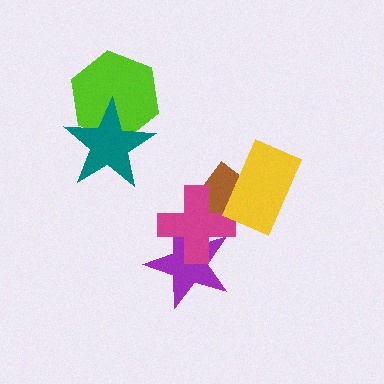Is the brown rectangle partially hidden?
Yes, it is partially covered by another shape.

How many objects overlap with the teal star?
1 object overlaps with the teal star.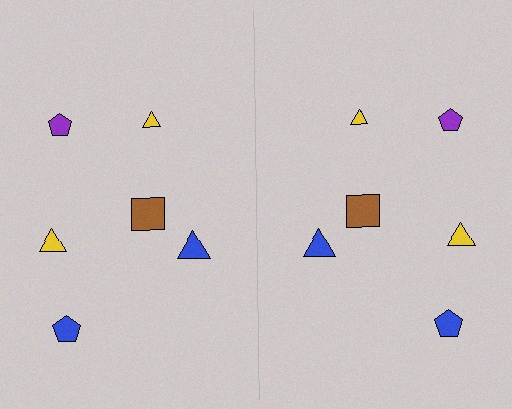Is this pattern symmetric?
Yes, this pattern has bilateral (reflection) symmetry.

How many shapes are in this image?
There are 12 shapes in this image.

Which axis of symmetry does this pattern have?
The pattern has a vertical axis of symmetry running through the center of the image.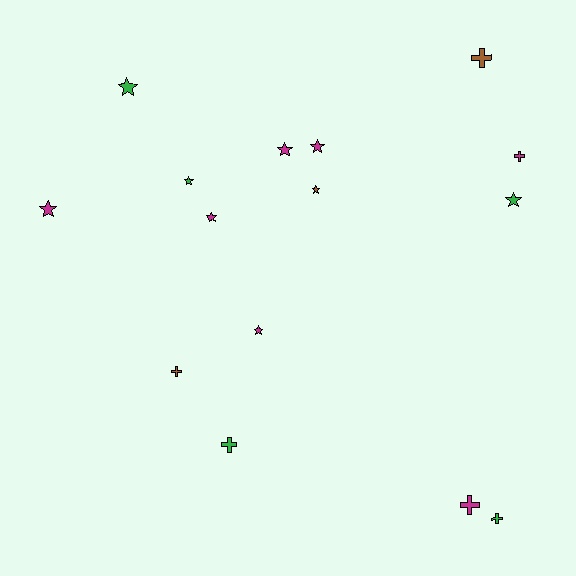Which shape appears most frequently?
Star, with 9 objects.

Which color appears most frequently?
Magenta, with 7 objects.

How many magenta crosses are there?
There are 2 magenta crosses.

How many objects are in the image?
There are 15 objects.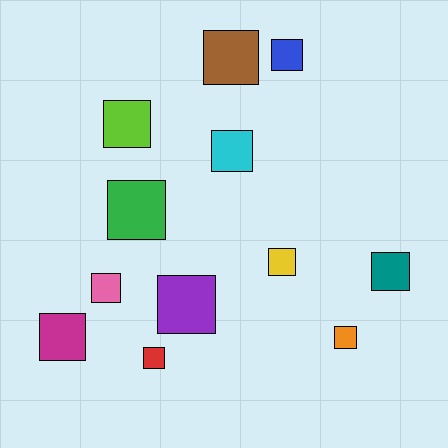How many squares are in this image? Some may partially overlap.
There are 12 squares.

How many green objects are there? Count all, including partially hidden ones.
There is 1 green object.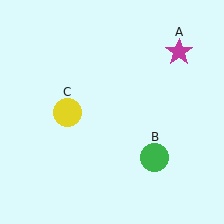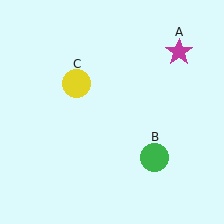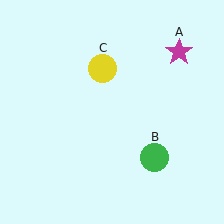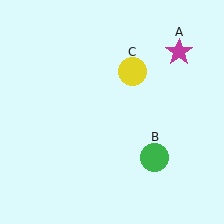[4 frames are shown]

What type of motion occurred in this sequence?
The yellow circle (object C) rotated clockwise around the center of the scene.